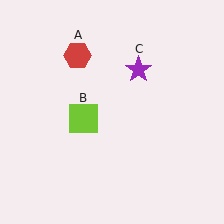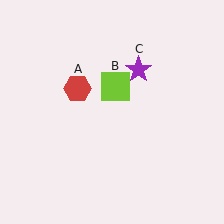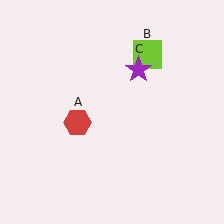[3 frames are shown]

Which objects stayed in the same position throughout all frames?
Purple star (object C) remained stationary.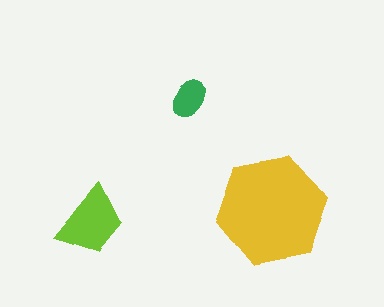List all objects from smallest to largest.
The green ellipse, the lime trapezoid, the yellow hexagon.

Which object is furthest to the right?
The yellow hexagon is rightmost.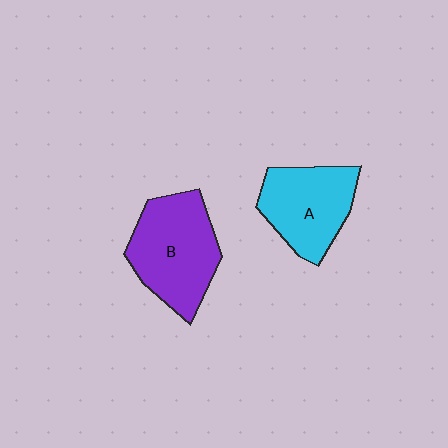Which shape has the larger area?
Shape B (purple).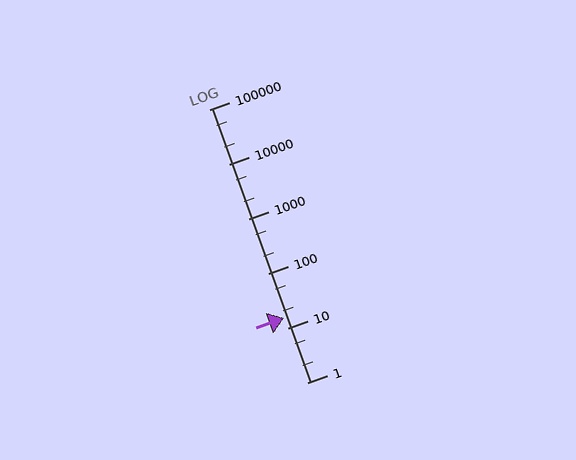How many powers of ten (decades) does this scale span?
The scale spans 5 decades, from 1 to 100000.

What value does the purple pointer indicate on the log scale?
The pointer indicates approximately 15.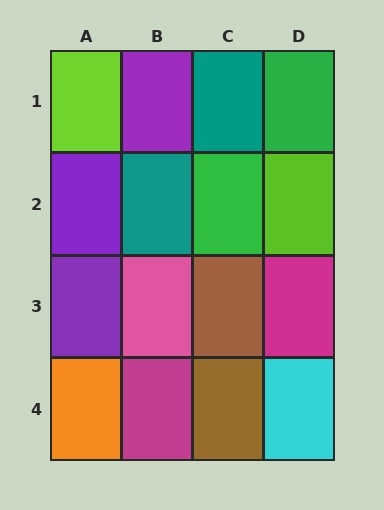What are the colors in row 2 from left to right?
Purple, teal, green, lime.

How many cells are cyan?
1 cell is cyan.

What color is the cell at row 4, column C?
Brown.